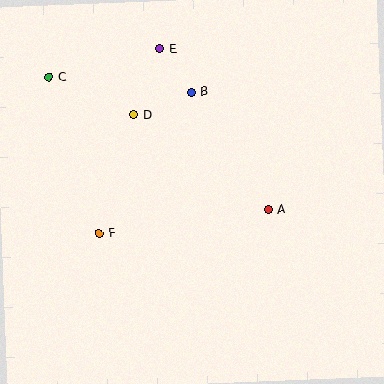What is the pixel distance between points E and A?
The distance between E and A is 194 pixels.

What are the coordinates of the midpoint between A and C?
The midpoint between A and C is at (159, 144).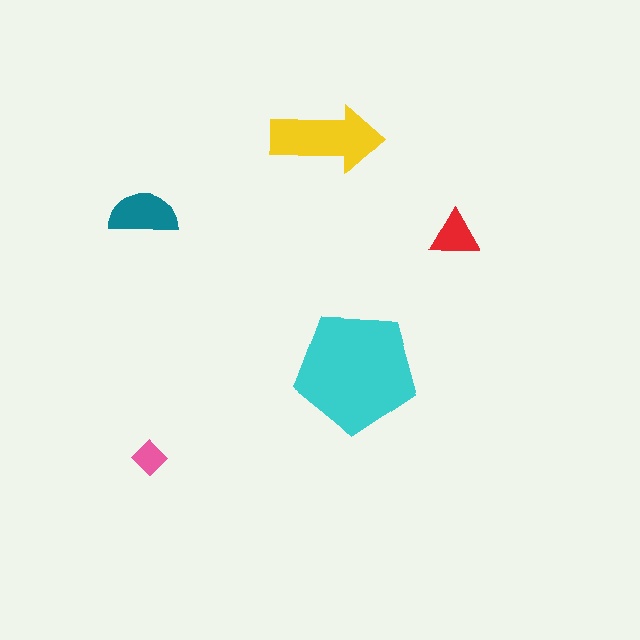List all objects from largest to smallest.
The cyan pentagon, the yellow arrow, the teal semicircle, the red triangle, the pink diamond.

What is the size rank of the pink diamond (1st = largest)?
5th.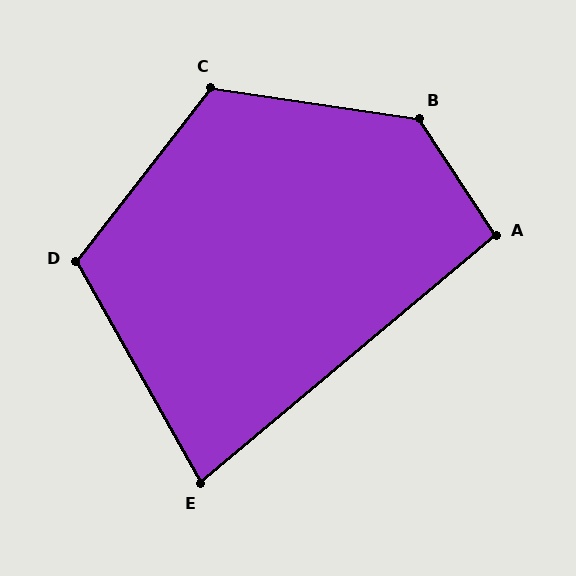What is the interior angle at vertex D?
Approximately 113 degrees (obtuse).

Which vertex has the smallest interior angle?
E, at approximately 79 degrees.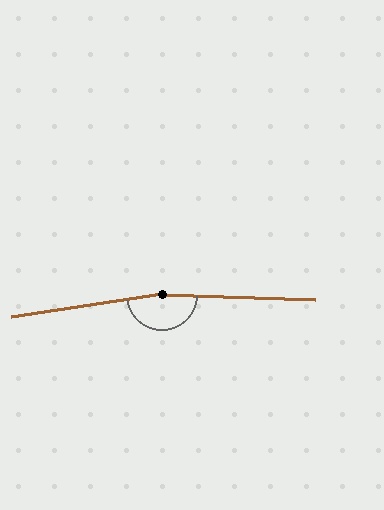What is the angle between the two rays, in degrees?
Approximately 170 degrees.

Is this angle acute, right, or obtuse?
It is obtuse.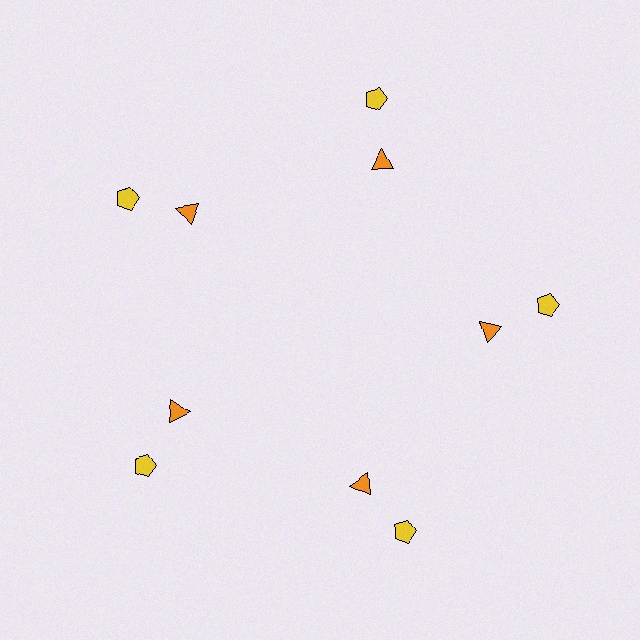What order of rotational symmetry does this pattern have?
This pattern has 5-fold rotational symmetry.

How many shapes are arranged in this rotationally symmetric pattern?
There are 10 shapes, arranged in 5 groups of 2.